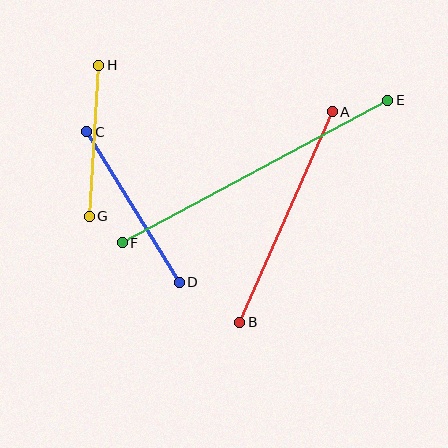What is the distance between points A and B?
The distance is approximately 230 pixels.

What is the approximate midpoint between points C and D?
The midpoint is at approximately (133, 207) pixels.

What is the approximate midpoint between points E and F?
The midpoint is at approximately (255, 172) pixels.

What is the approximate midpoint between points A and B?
The midpoint is at approximately (286, 217) pixels.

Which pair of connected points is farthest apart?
Points E and F are farthest apart.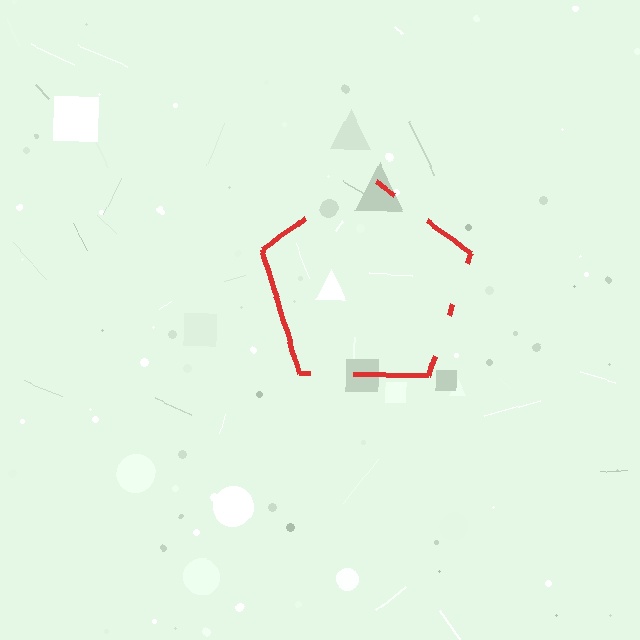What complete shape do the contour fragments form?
The contour fragments form a pentagon.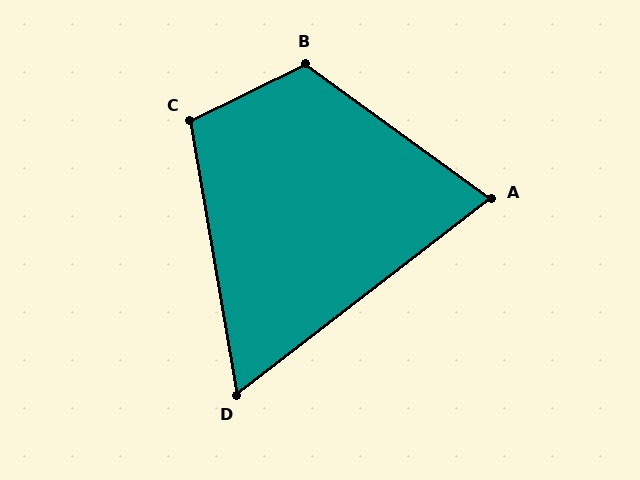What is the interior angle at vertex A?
Approximately 74 degrees (acute).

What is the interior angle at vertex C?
Approximately 106 degrees (obtuse).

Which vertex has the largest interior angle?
B, at approximately 118 degrees.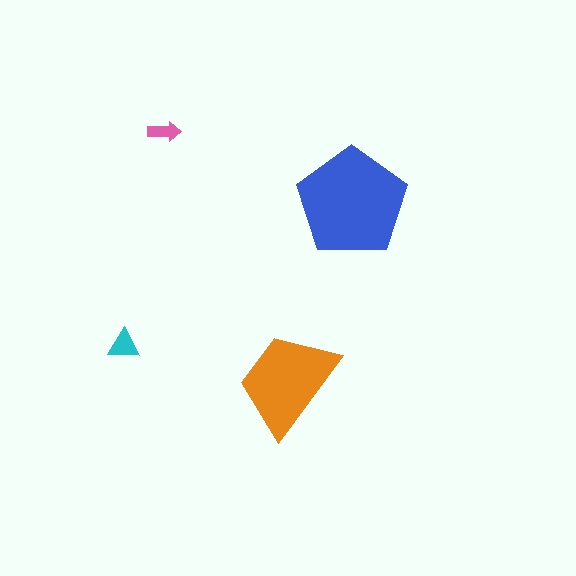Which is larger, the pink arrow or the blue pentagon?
The blue pentagon.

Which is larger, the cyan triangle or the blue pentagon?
The blue pentagon.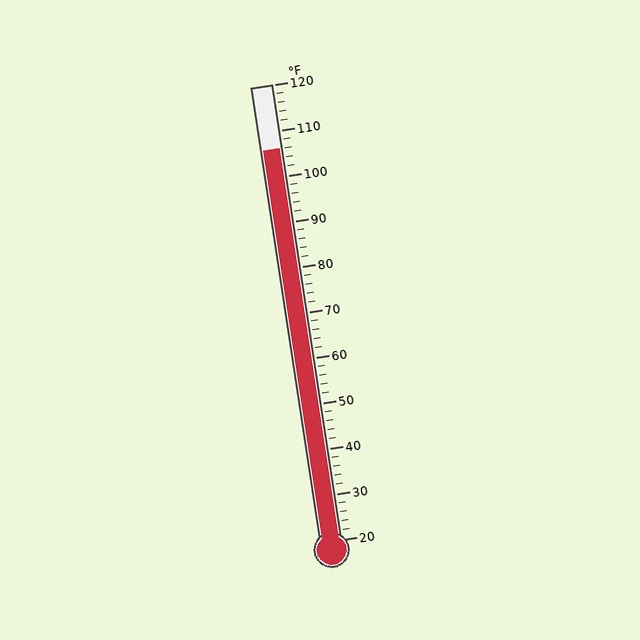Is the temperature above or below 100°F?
The temperature is above 100°F.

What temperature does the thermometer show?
The thermometer shows approximately 106°F.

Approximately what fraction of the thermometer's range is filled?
The thermometer is filled to approximately 85% of its range.